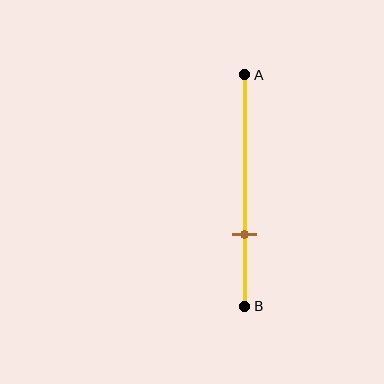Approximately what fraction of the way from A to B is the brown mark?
The brown mark is approximately 70% of the way from A to B.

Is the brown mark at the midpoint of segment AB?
No, the mark is at about 70% from A, not at the 50% midpoint.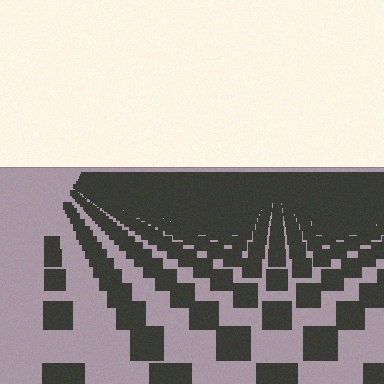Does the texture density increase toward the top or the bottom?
Density increases toward the top.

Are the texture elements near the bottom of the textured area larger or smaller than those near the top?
Larger. Near the bottom, elements are closer to the viewer and appear at a bigger on-screen size.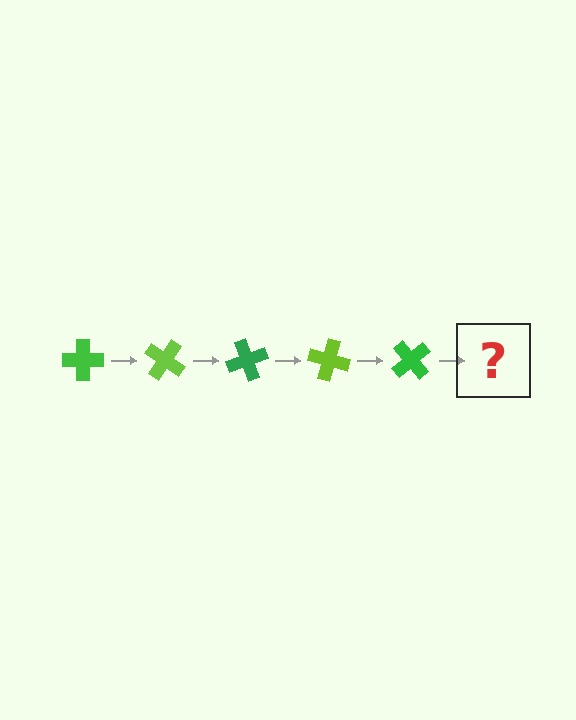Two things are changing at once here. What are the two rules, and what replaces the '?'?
The two rules are that it rotates 35 degrees each step and the color cycles through green and lime. The '?' should be a lime cross, rotated 175 degrees from the start.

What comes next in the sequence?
The next element should be a lime cross, rotated 175 degrees from the start.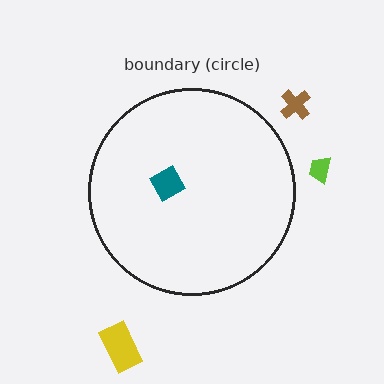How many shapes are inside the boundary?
1 inside, 3 outside.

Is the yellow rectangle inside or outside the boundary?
Outside.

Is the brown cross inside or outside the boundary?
Outside.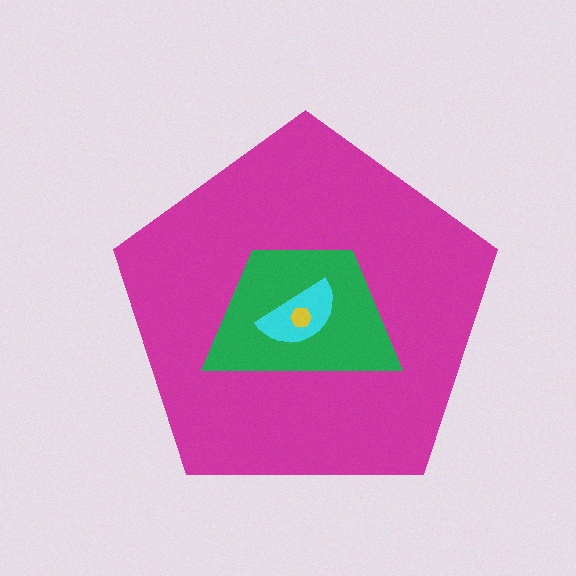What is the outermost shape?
The magenta pentagon.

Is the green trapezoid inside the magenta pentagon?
Yes.